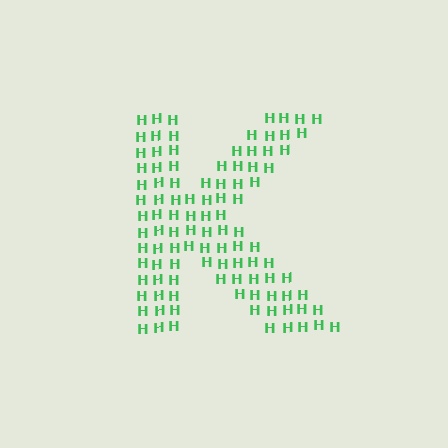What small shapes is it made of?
It is made of small letter H's.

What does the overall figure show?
The overall figure shows the letter K.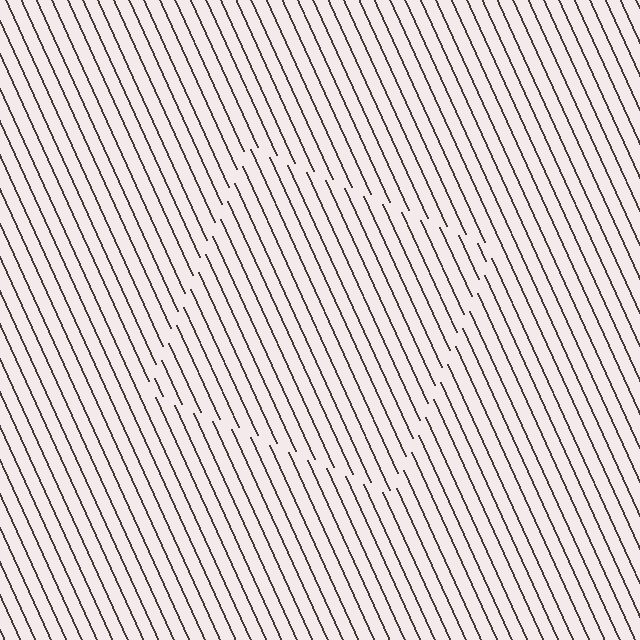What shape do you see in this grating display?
An illusory square. The interior of the shape contains the same grating, shifted by half a period — the contour is defined by the phase discontinuity where line-ends from the inner and outer gratings abut.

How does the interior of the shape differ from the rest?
The interior of the shape contains the same grating, shifted by half a period — the contour is defined by the phase discontinuity where line-ends from the inner and outer gratings abut.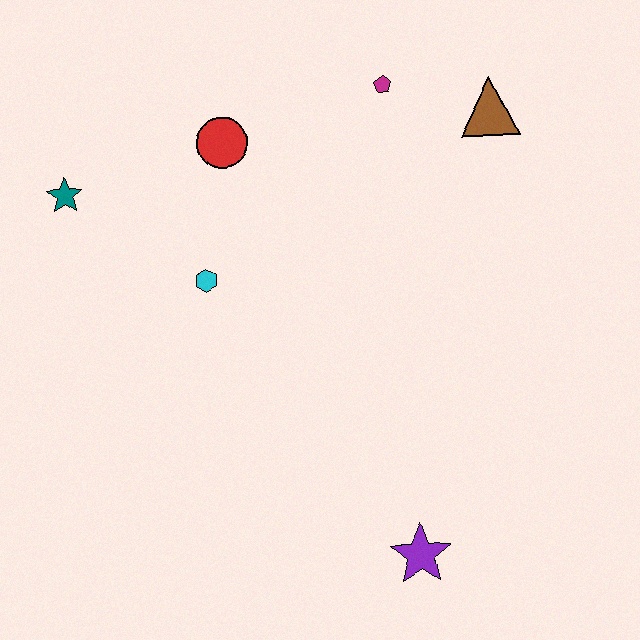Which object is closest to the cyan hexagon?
The red circle is closest to the cyan hexagon.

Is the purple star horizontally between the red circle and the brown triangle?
Yes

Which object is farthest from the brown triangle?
The purple star is farthest from the brown triangle.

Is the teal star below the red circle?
Yes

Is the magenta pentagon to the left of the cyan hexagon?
No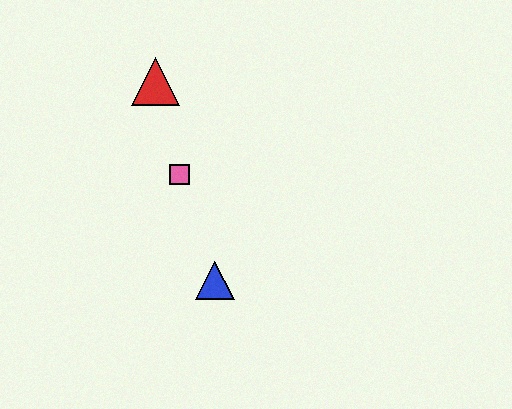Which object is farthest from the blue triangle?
The red triangle is farthest from the blue triangle.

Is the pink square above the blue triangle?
Yes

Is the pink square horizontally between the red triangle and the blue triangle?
Yes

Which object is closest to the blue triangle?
The pink square is closest to the blue triangle.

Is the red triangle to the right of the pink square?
No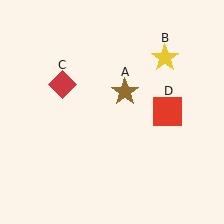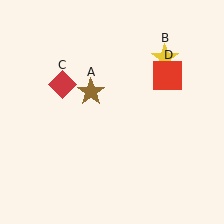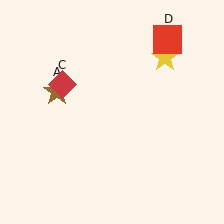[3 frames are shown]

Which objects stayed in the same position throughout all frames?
Yellow star (object B) and red diamond (object C) remained stationary.